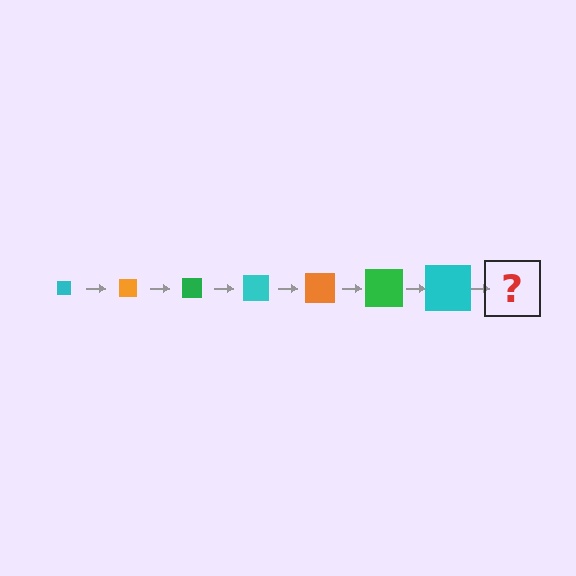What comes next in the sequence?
The next element should be an orange square, larger than the previous one.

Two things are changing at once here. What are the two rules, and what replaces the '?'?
The two rules are that the square grows larger each step and the color cycles through cyan, orange, and green. The '?' should be an orange square, larger than the previous one.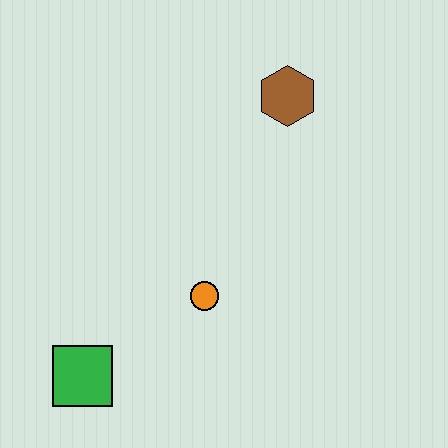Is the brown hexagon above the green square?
Yes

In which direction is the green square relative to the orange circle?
The green square is to the left of the orange circle.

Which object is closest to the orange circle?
The green square is closest to the orange circle.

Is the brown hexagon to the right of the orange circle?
Yes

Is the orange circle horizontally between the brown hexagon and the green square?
Yes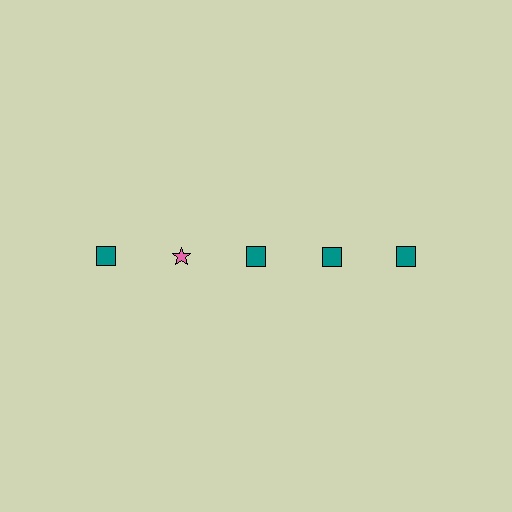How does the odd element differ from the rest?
It differs in both color (pink instead of teal) and shape (star instead of square).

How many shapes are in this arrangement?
There are 5 shapes arranged in a grid pattern.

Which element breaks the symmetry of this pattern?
The pink star in the top row, second from left column breaks the symmetry. All other shapes are teal squares.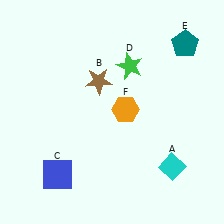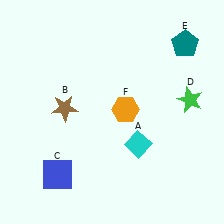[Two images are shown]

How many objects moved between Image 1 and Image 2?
3 objects moved between the two images.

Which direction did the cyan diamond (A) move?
The cyan diamond (A) moved left.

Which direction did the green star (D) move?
The green star (D) moved right.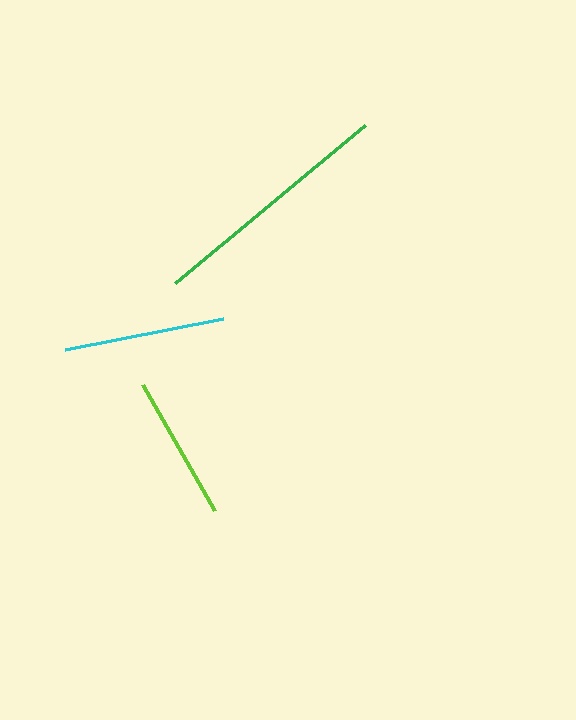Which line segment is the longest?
The green line is the longest at approximately 247 pixels.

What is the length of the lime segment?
The lime segment is approximately 146 pixels long.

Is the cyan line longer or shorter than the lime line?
The cyan line is longer than the lime line.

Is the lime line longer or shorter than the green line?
The green line is longer than the lime line.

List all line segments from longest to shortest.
From longest to shortest: green, cyan, lime.